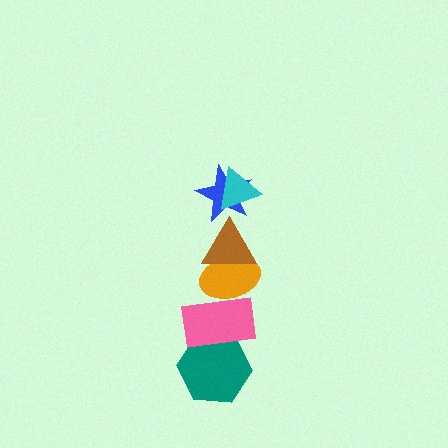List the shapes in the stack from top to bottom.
From top to bottom: the cyan triangle, the blue star, the brown triangle, the orange ellipse, the pink rectangle, the teal hexagon.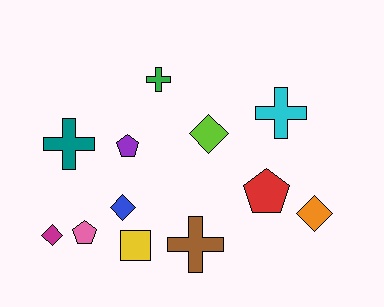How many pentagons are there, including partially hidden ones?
There are 3 pentagons.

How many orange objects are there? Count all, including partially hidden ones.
There is 1 orange object.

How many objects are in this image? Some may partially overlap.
There are 12 objects.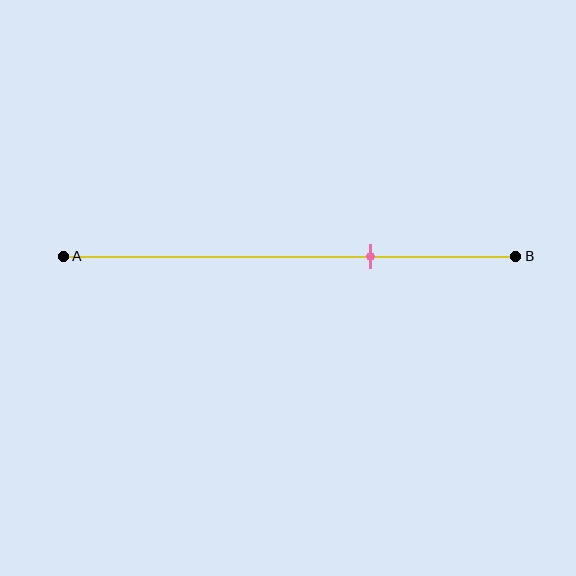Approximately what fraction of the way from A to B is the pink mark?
The pink mark is approximately 70% of the way from A to B.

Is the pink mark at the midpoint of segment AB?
No, the mark is at about 70% from A, not at the 50% midpoint.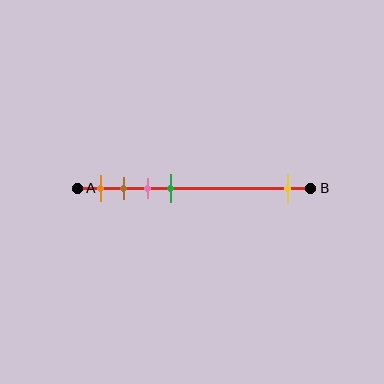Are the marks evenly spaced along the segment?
No, the marks are not evenly spaced.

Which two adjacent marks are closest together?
The brown and pink marks are the closest adjacent pair.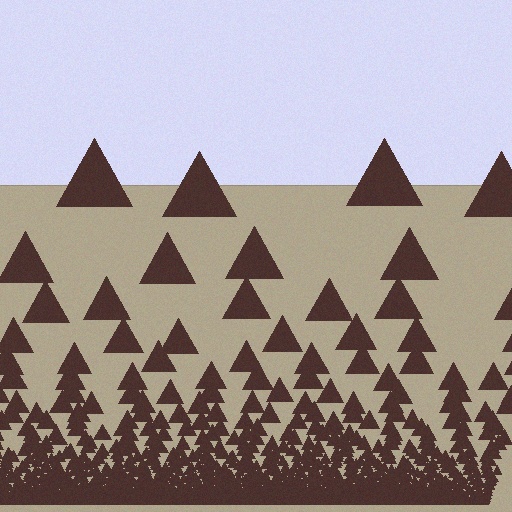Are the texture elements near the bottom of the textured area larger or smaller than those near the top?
Smaller. The gradient is inverted — elements near the bottom are smaller and denser.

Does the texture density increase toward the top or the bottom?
Density increases toward the bottom.